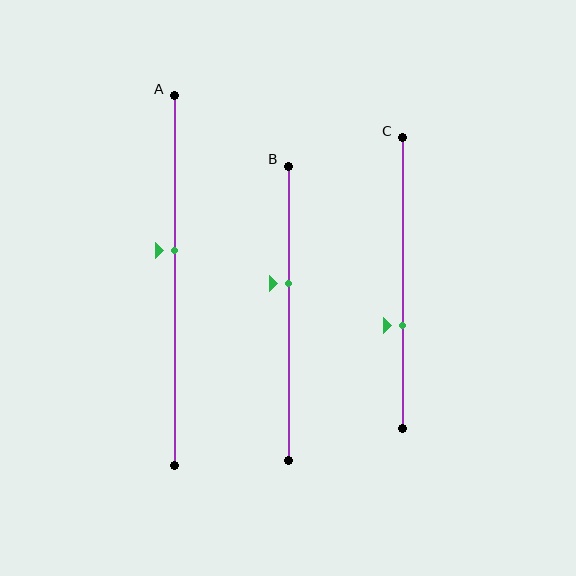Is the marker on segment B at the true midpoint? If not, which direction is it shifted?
No, the marker on segment B is shifted upward by about 10% of the segment length.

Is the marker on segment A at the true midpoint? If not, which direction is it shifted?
No, the marker on segment A is shifted upward by about 8% of the segment length.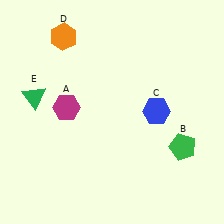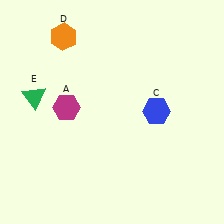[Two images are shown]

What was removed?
The green pentagon (B) was removed in Image 2.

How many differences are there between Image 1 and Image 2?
There is 1 difference between the two images.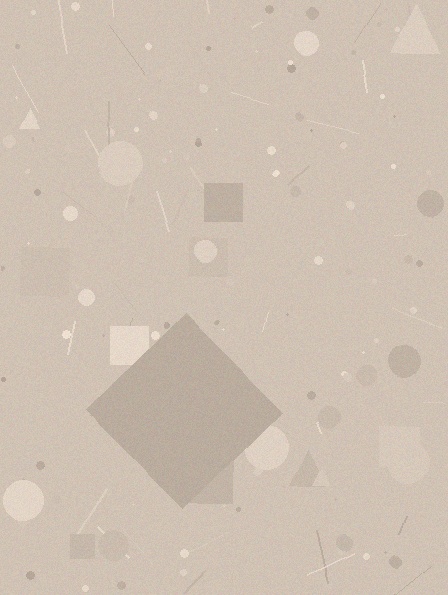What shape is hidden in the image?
A diamond is hidden in the image.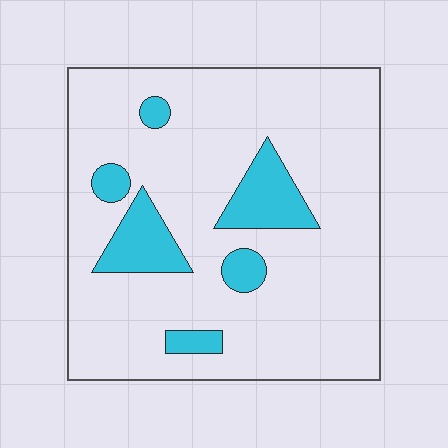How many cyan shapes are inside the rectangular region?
6.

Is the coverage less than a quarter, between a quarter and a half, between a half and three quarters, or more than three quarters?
Less than a quarter.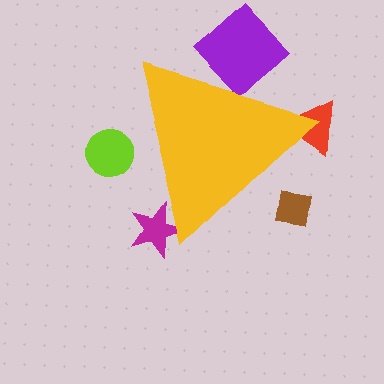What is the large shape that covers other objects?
A yellow triangle.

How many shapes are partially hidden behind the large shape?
5 shapes are partially hidden.